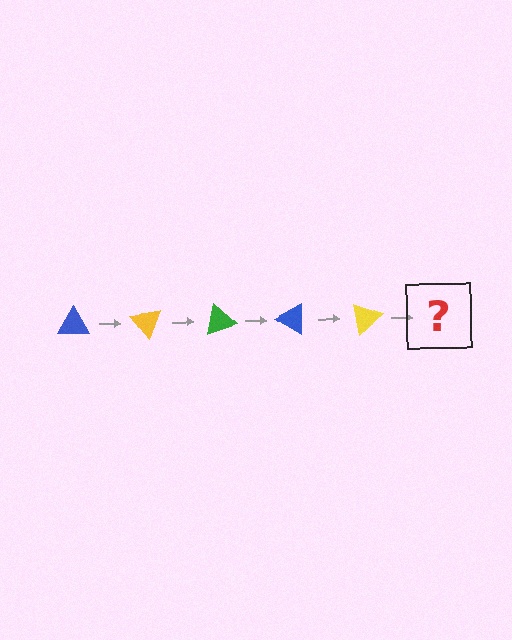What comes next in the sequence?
The next element should be a green triangle, rotated 250 degrees from the start.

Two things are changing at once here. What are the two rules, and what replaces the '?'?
The two rules are that it rotates 50 degrees each step and the color cycles through blue, yellow, and green. The '?' should be a green triangle, rotated 250 degrees from the start.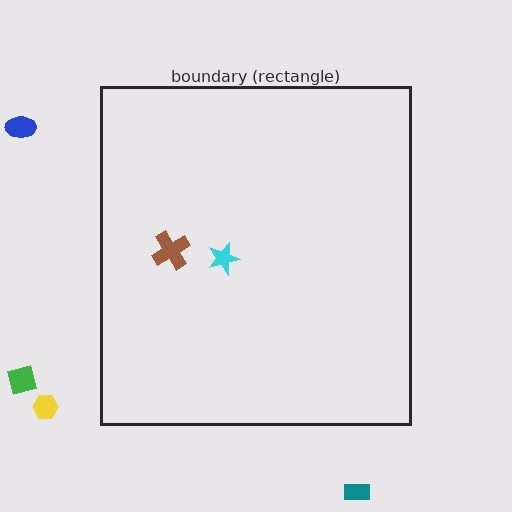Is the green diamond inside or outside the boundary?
Outside.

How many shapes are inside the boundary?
2 inside, 4 outside.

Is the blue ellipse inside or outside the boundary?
Outside.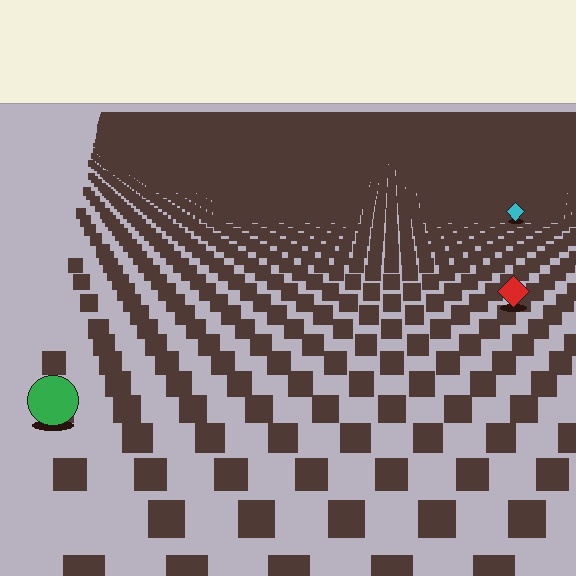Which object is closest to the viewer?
The green circle is closest. The texture marks near it are larger and more spread out.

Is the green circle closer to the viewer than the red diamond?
Yes. The green circle is closer — you can tell from the texture gradient: the ground texture is coarser near it.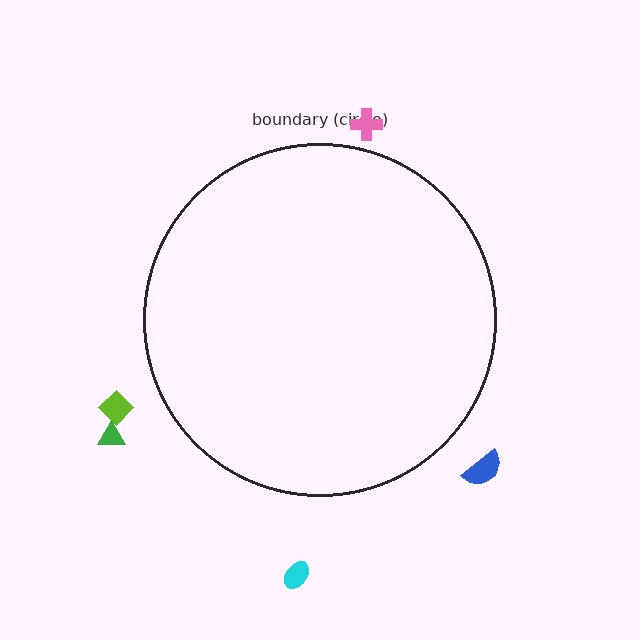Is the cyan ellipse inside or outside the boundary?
Outside.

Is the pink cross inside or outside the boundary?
Outside.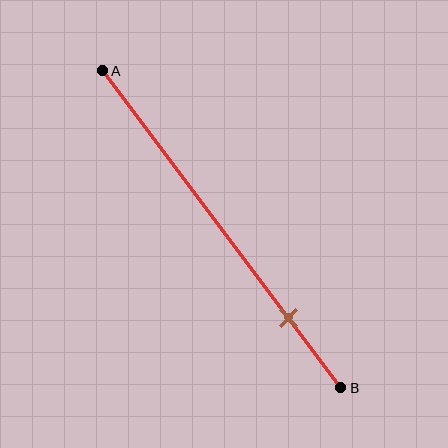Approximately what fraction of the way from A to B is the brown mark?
The brown mark is approximately 80% of the way from A to B.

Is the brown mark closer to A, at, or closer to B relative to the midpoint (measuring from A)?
The brown mark is closer to point B than the midpoint of segment AB.